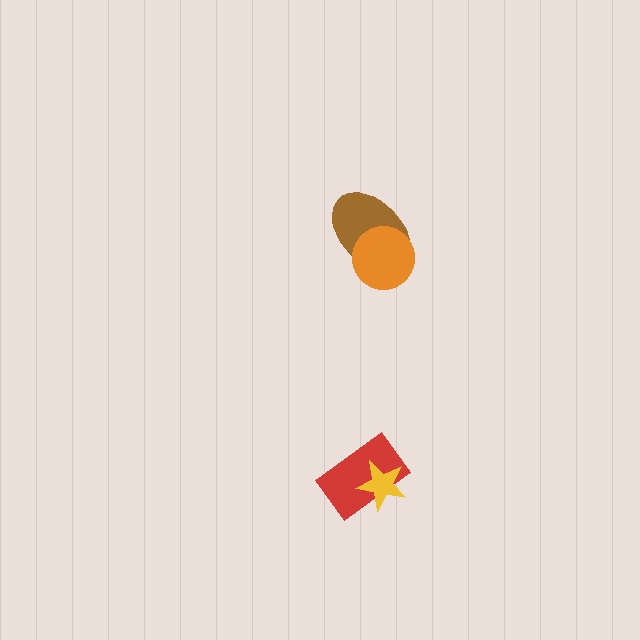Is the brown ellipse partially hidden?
Yes, it is partially covered by another shape.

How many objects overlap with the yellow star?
1 object overlaps with the yellow star.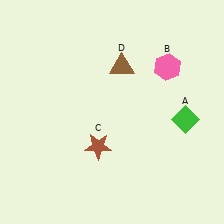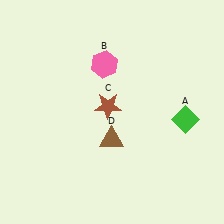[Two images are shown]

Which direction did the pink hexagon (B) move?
The pink hexagon (B) moved left.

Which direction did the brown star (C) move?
The brown star (C) moved up.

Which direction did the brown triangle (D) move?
The brown triangle (D) moved down.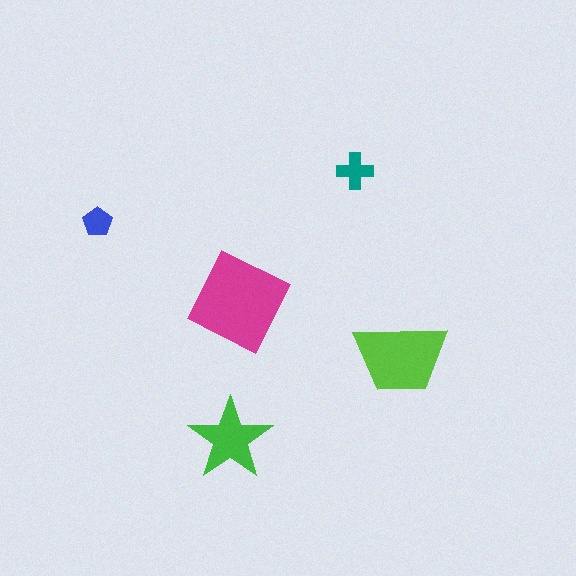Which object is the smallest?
The blue pentagon.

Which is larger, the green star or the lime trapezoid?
The lime trapezoid.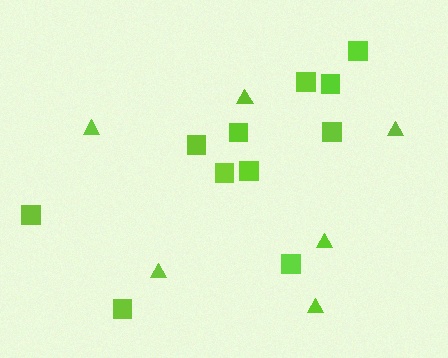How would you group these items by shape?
There are 2 groups: one group of squares (11) and one group of triangles (6).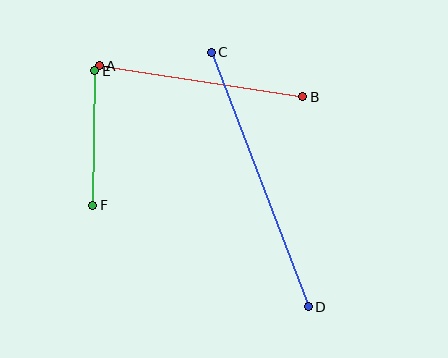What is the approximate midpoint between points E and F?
The midpoint is at approximately (94, 138) pixels.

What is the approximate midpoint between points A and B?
The midpoint is at approximately (201, 81) pixels.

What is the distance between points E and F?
The distance is approximately 135 pixels.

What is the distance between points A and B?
The distance is approximately 206 pixels.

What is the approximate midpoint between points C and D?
The midpoint is at approximately (260, 179) pixels.